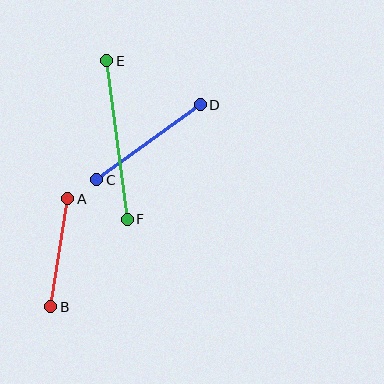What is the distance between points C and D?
The distance is approximately 128 pixels.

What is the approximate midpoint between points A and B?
The midpoint is at approximately (59, 253) pixels.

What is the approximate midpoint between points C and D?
The midpoint is at approximately (149, 142) pixels.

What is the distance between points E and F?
The distance is approximately 160 pixels.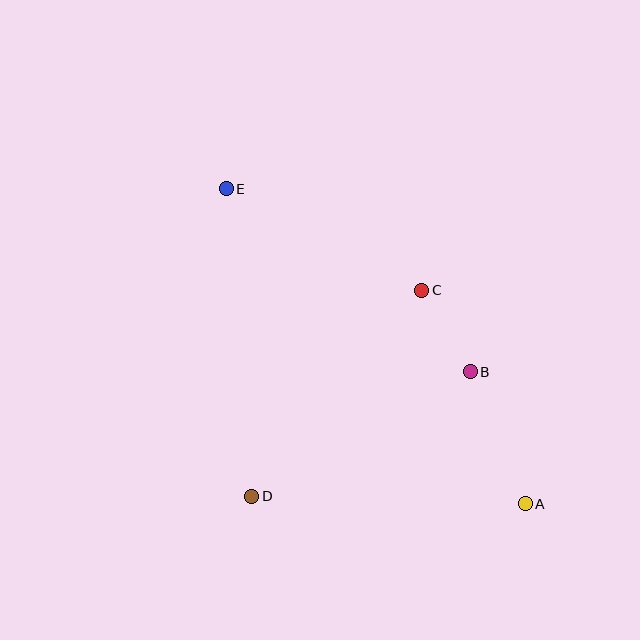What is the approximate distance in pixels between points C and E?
The distance between C and E is approximately 220 pixels.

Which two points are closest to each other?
Points B and C are closest to each other.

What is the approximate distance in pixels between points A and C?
The distance between A and C is approximately 237 pixels.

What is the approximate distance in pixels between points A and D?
The distance between A and D is approximately 273 pixels.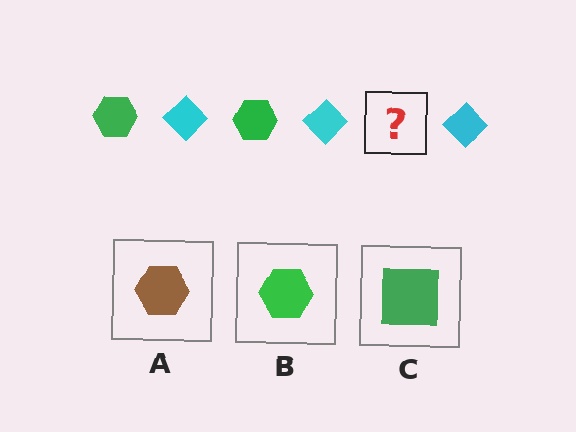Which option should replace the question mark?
Option B.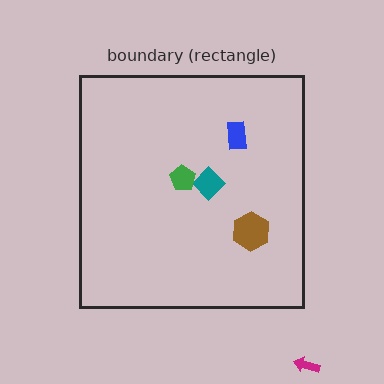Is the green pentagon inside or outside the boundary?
Inside.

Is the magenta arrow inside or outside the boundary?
Outside.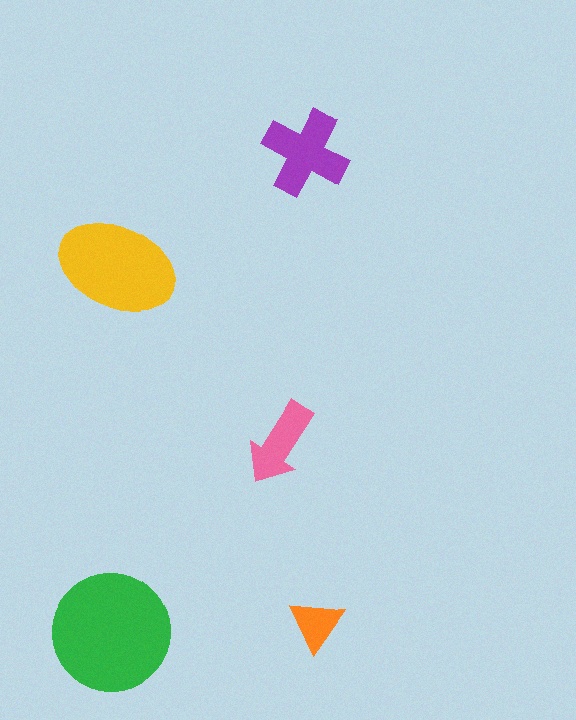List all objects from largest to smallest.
The green circle, the yellow ellipse, the purple cross, the pink arrow, the orange triangle.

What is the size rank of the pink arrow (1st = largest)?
4th.